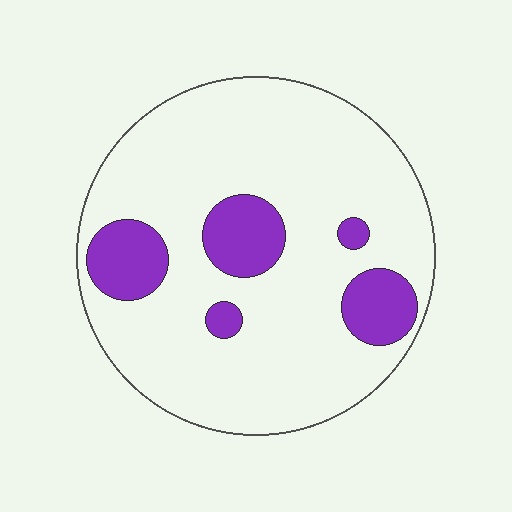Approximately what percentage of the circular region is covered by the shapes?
Approximately 15%.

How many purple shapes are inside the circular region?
5.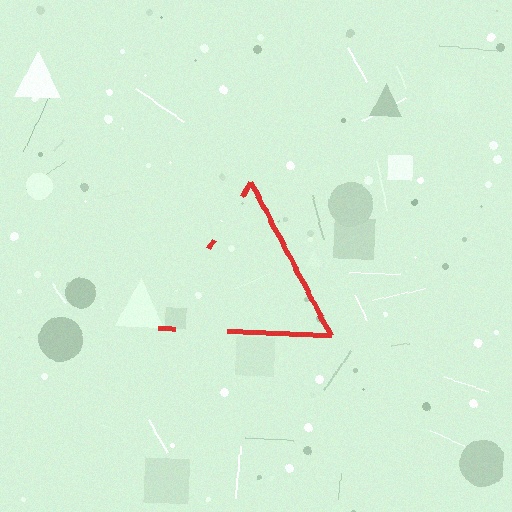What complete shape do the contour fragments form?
The contour fragments form a triangle.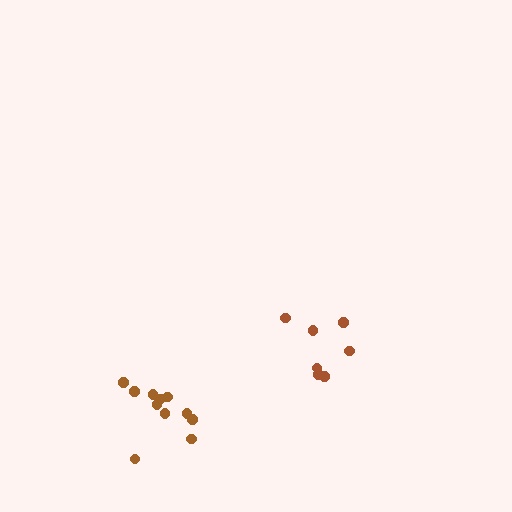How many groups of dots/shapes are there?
There are 2 groups.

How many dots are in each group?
Group 1: 11 dots, Group 2: 7 dots (18 total).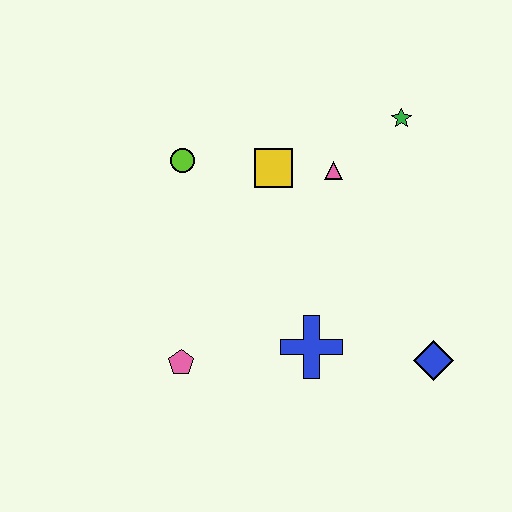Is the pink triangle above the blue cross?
Yes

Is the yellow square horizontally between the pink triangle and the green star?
No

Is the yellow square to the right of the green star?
No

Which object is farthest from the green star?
The pink pentagon is farthest from the green star.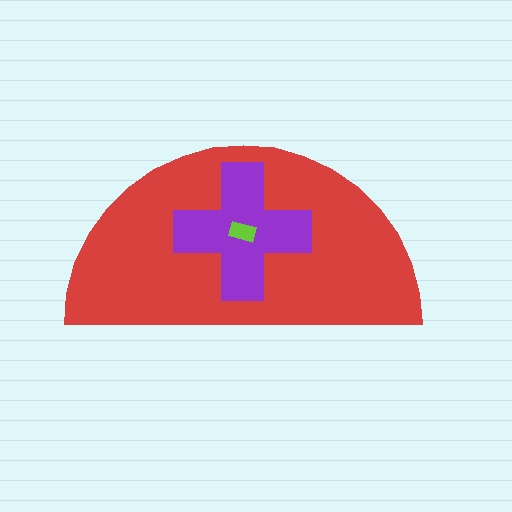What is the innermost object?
The lime rectangle.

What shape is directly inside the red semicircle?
The purple cross.